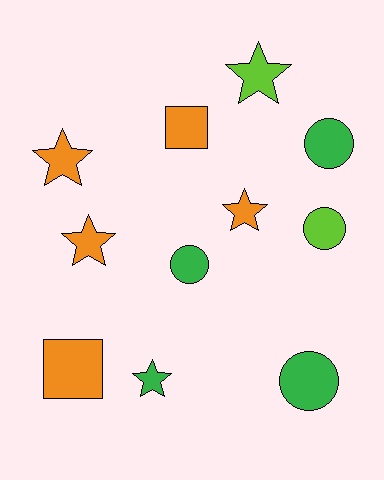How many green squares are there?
There are no green squares.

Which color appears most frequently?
Orange, with 5 objects.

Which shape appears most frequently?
Star, with 5 objects.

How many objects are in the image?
There are 11 objects.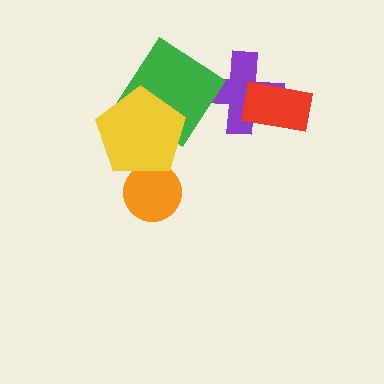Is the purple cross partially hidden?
Yes, it is partially covered by another shape.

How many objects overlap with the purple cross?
2 objects overlap with the purple cross.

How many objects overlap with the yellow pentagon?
2 objects overlap with the yellow pentagon.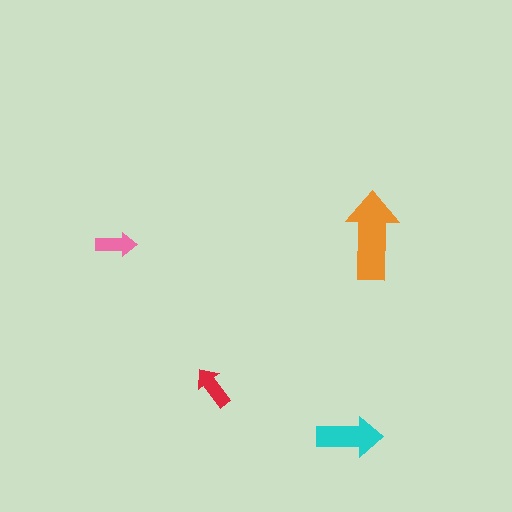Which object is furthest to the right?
The orange arrow is rightmost.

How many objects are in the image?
There are 4 objects in the image.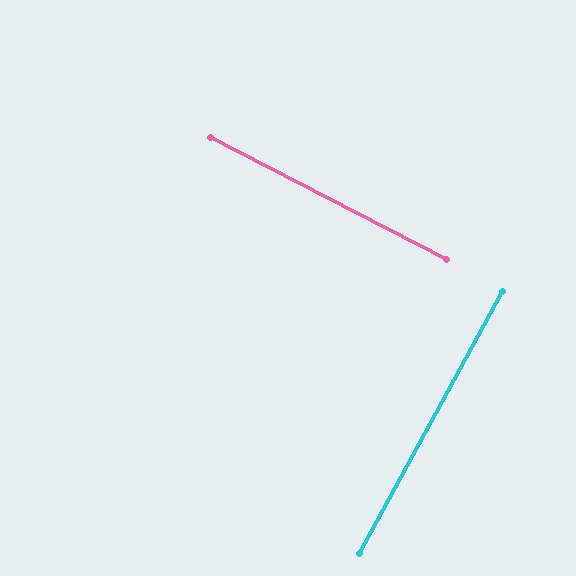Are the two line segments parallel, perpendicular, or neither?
Perpendicular — they meet at approximately 89°.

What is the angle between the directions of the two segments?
Approximately 89 degrees.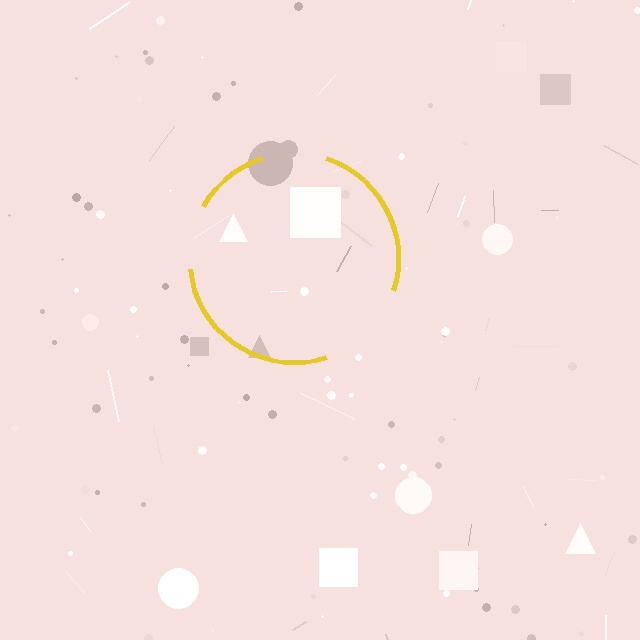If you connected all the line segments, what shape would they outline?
They would outline a circle.